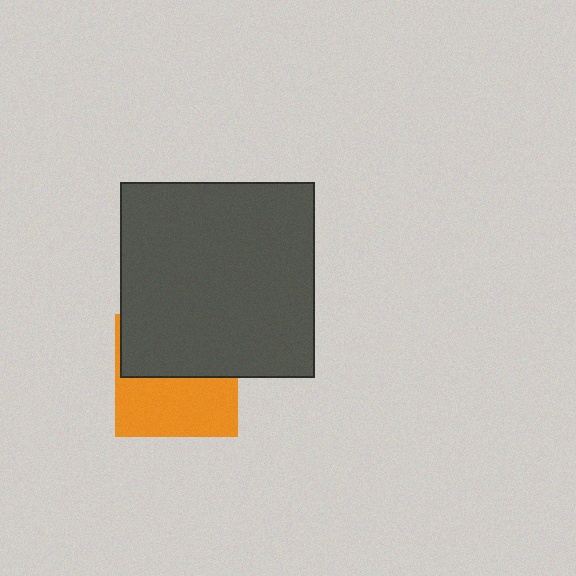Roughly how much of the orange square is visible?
About half of it is visible (roughly 50%).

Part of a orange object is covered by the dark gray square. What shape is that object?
It is a square.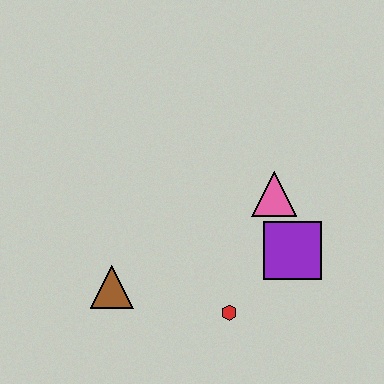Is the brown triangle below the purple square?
Yes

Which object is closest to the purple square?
The pink triangle is closest to the purple square.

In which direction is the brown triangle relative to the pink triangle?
The brown triangle is to the left of the pink triangle.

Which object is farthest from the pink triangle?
The brown triangle is farthest from the pink triangle.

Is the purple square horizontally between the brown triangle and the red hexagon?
No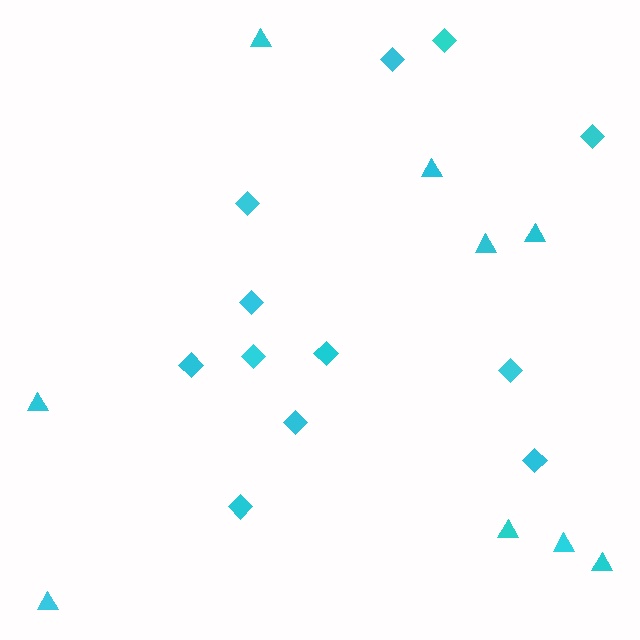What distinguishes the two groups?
There are 2 groups: one group of triangles (9) and one group of diamonds (12).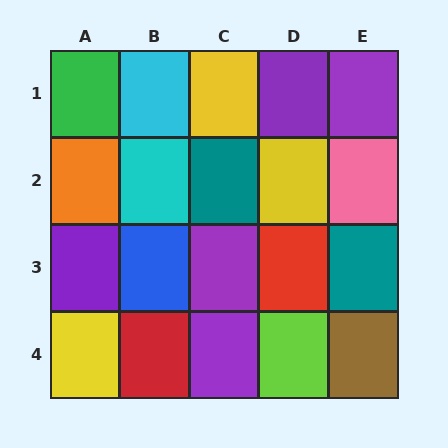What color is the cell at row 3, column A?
Purple.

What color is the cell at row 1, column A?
Green.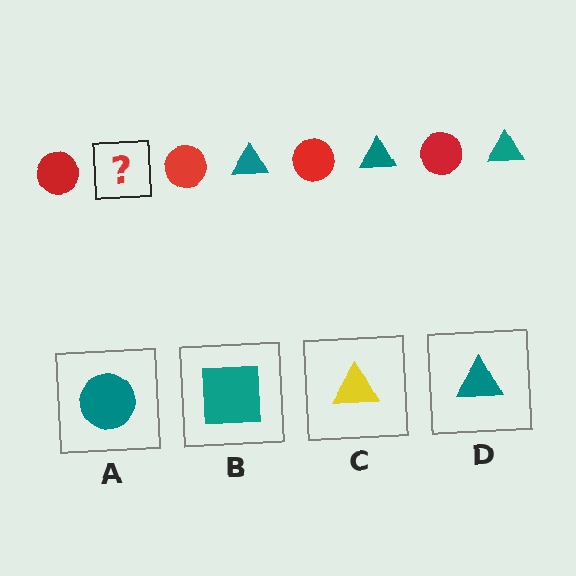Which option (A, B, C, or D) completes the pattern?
D.